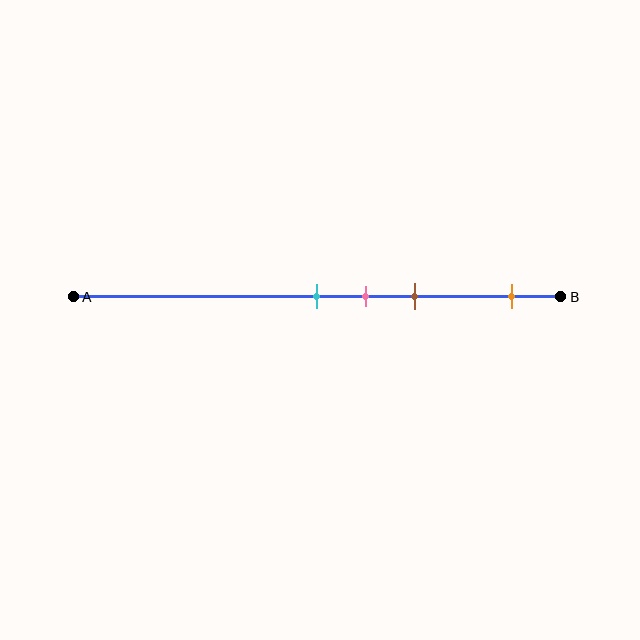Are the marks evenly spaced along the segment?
No, the marks are not evenly spaced.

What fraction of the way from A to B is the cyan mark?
The cyan mark is approximately 50% (0.5) of the way from A to B.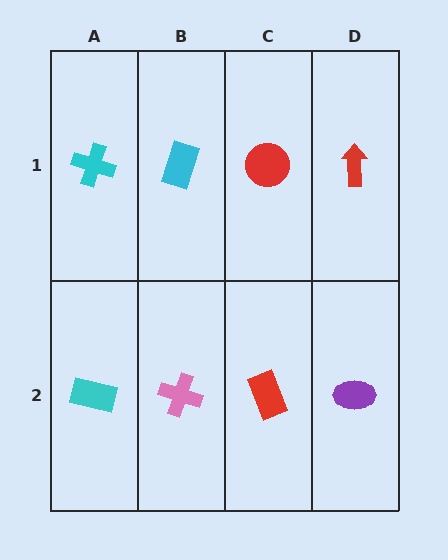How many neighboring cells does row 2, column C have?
3.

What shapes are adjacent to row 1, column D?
A purple ellipse (row 2, column D), a red circle (row 1, column C).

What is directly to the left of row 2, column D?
A red rectangle.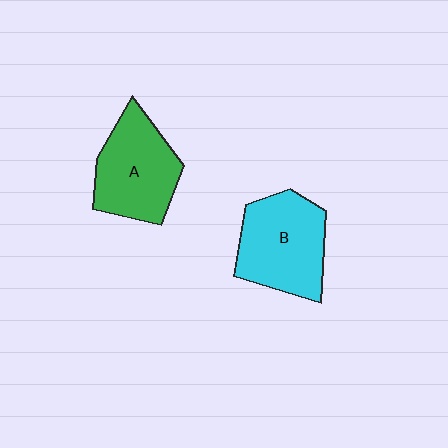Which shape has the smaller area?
Shape A (green).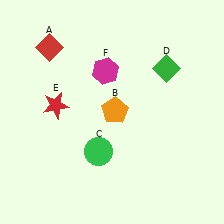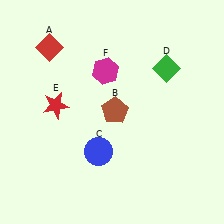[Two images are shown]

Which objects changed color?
B changed from orange to brown. C changed from green to blue.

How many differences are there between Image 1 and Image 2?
There are 2 differences between the two images.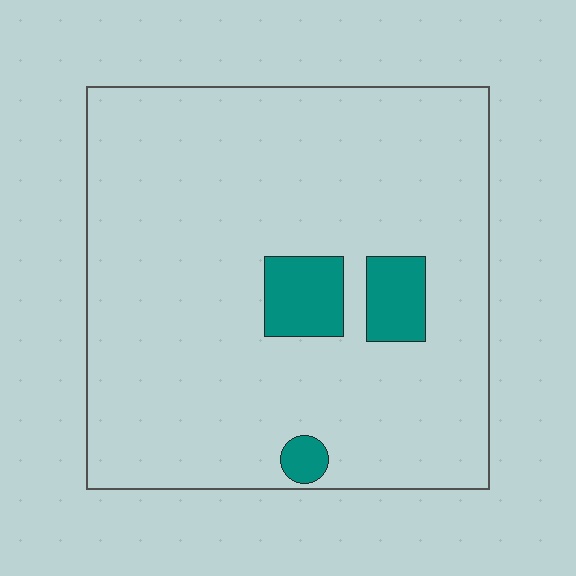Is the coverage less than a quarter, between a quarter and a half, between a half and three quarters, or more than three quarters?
Less than a quarter.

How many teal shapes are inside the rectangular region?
3.